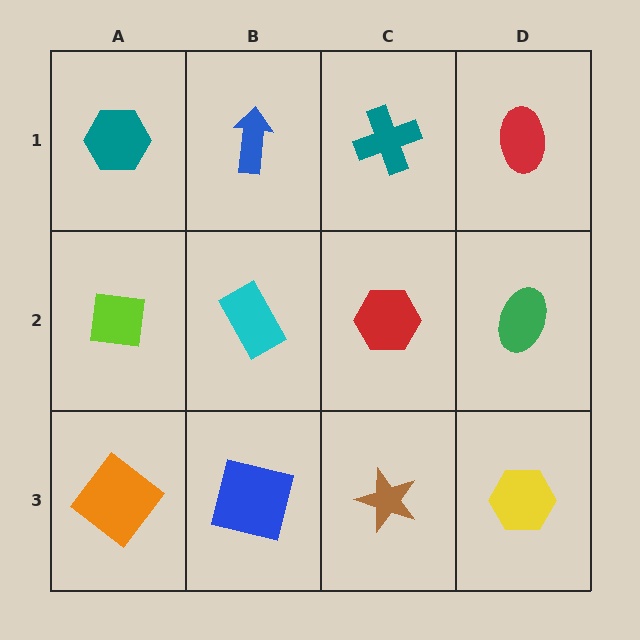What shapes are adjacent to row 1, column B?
A cyan rectangle (row 2, column B), a teal hexagon (row 1, column A), a teal cross (row 1, column C).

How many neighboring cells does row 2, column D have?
3.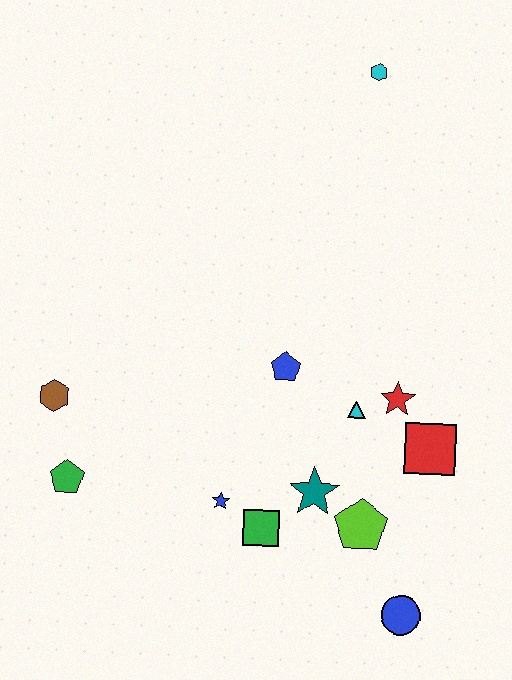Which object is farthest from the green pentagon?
The cyan hexagon is farthest from the green pentagon.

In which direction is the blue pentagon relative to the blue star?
The blue pentagon is above the blue star.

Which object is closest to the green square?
The blue star is closest to the green square.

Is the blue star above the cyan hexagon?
No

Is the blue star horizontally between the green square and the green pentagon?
Yes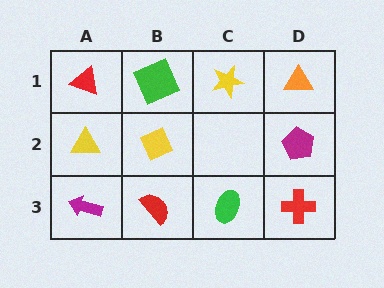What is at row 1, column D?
An orange triangle.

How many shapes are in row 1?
4 shapes.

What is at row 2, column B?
A yellow diamond.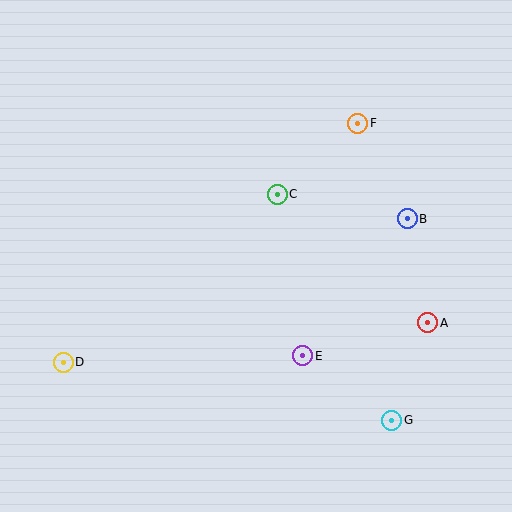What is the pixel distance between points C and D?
The distance between C and D is 272 pixels.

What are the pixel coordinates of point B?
Point B is at (407, 219).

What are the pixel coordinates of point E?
Point E is at (303, 356).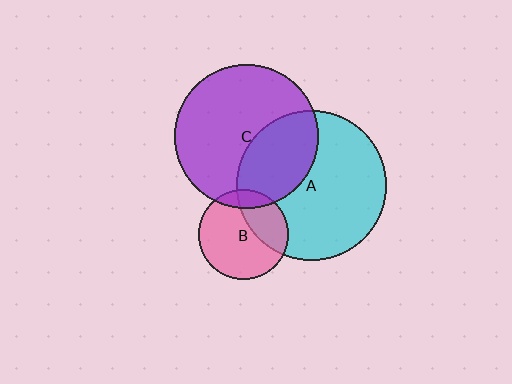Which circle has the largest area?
Circle A (cyan).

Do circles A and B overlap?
Yes.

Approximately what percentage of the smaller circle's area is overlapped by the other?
Approximately 30%.